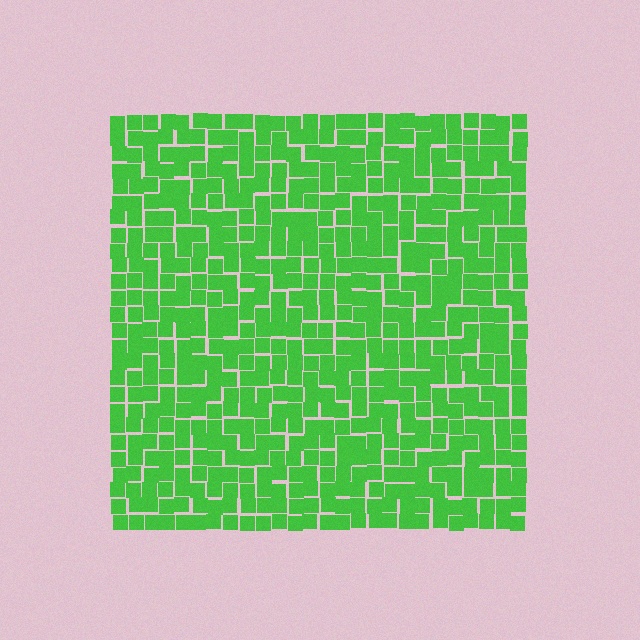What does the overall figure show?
The overall figure shows a square.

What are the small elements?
The small elements are squares.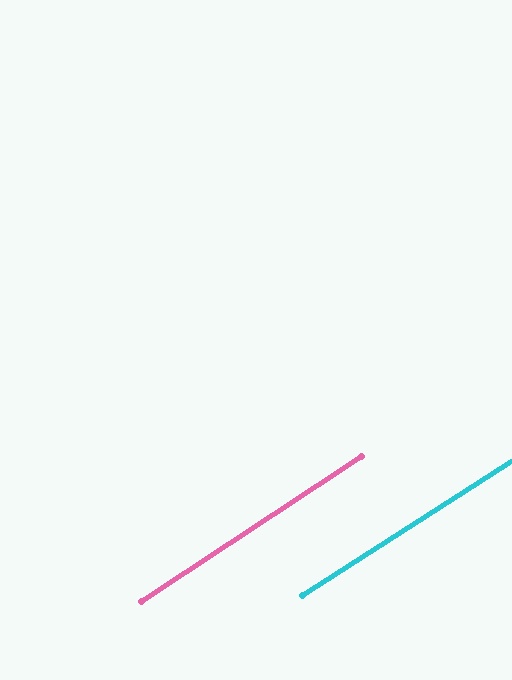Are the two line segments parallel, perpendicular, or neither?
Parallel — their directions differ by only 0.7°.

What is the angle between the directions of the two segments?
Approximately 1 degree.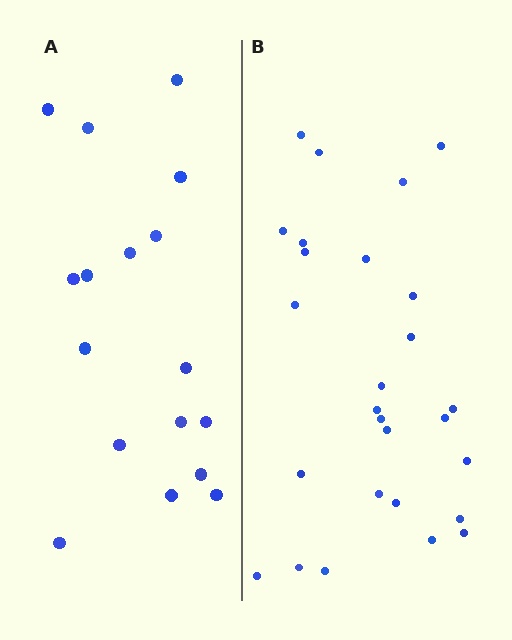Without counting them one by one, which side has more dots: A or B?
Region B (the right region) has more dots.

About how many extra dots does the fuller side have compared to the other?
Region B has roughly 10 or so more dots than region A.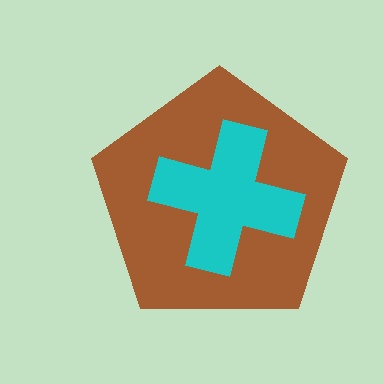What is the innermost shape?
The cyan cross.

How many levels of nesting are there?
2.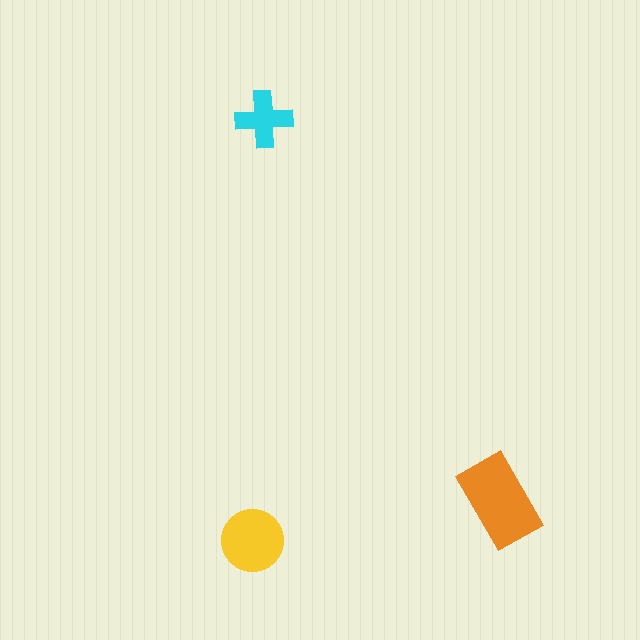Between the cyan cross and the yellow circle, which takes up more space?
The yellow circle.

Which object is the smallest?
The cyan cross.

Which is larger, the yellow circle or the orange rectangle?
The orange rectangle.